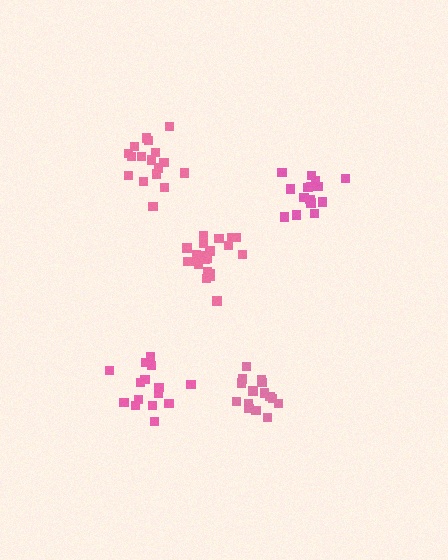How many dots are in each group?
Group 1: 15 dots, Group 2: 21 dots, Group 3: 15 dots, Group 4: 17 dots, Group 5: 15 dots (83 total).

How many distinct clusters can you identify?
There are 5 distinct clusters.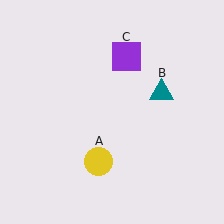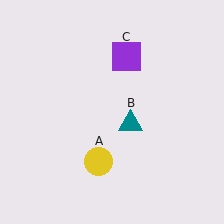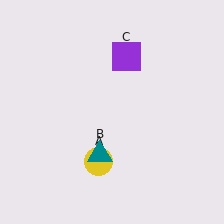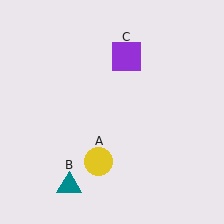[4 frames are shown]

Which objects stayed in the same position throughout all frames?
Yellow circle (object A) and purple square (object C) remained stationary.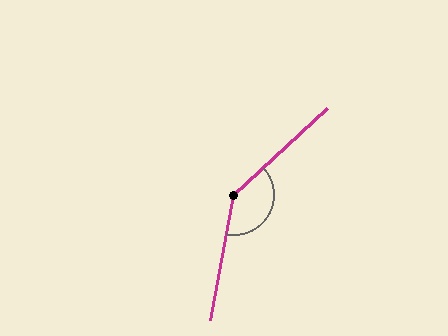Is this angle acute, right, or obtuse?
It is obtuse.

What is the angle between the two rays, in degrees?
Approximately 143 degrees.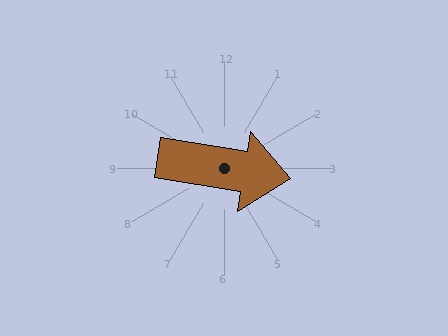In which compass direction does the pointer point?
East.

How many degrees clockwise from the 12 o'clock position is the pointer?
Approximately 99 degrees.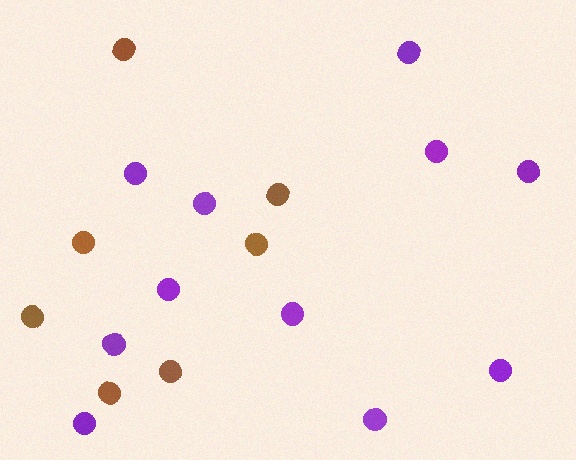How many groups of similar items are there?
There are 2 groups: one group of brown circles (7) and one group of purple circles (11).